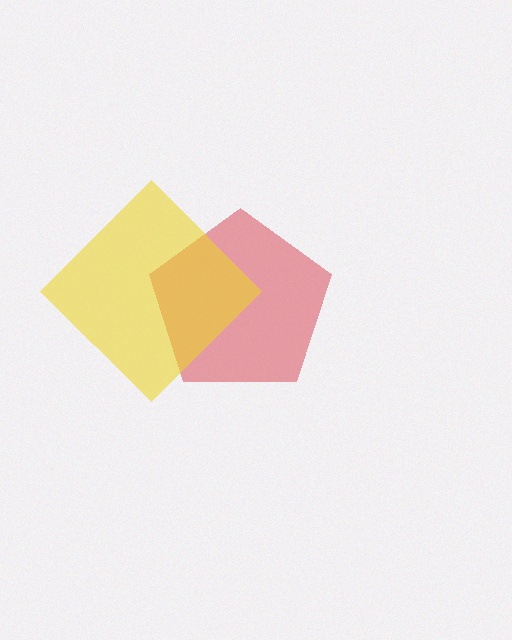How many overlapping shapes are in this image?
There are 2 overlapping shapes in the image.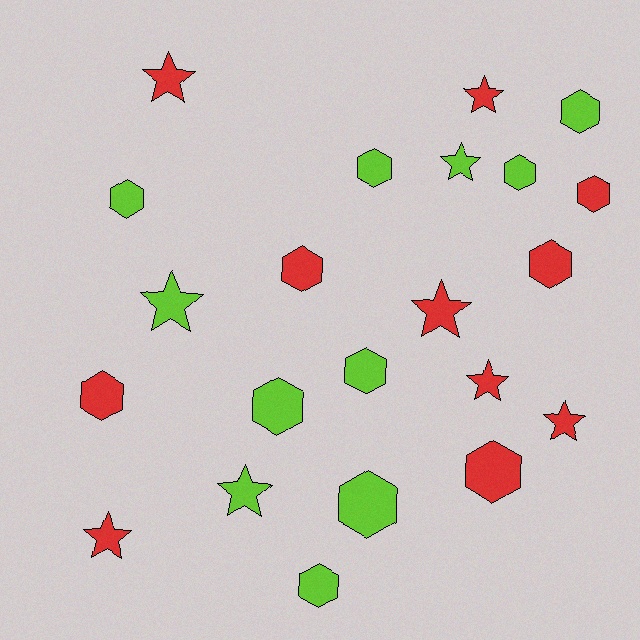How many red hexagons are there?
There are 5 red hexagons.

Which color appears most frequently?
Red, with 11 objects.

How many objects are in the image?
There are 22 objects.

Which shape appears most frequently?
Hexagon, with 13 objects.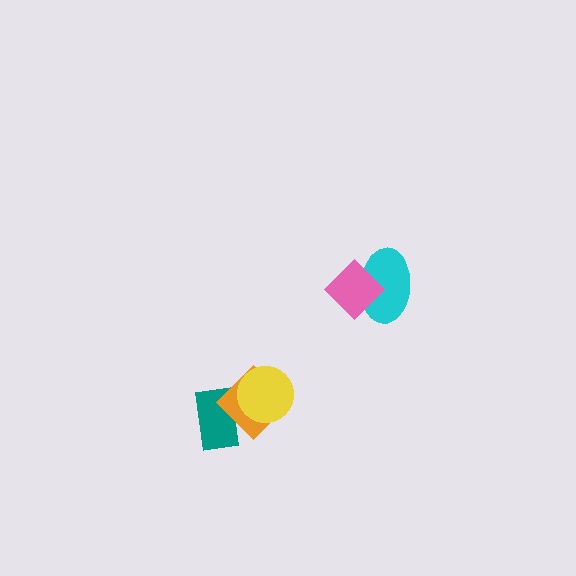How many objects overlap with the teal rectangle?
1 object overlaps with the teal rectangle.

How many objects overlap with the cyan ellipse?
1 object overlaps with the cyan ellipse.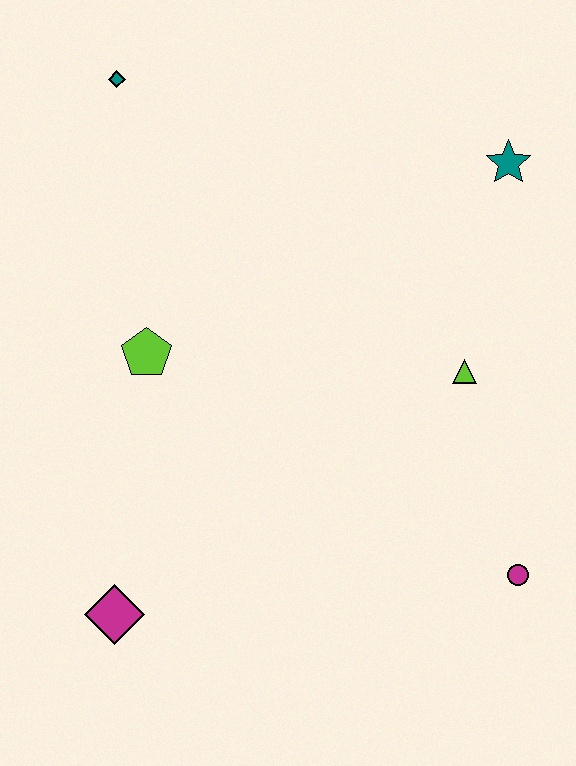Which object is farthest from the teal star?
The magenta diamond is farthest from the teal star.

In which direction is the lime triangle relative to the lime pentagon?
The lime triangle is to the right of the lime pentagon.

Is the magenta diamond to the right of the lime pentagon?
No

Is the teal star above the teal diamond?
No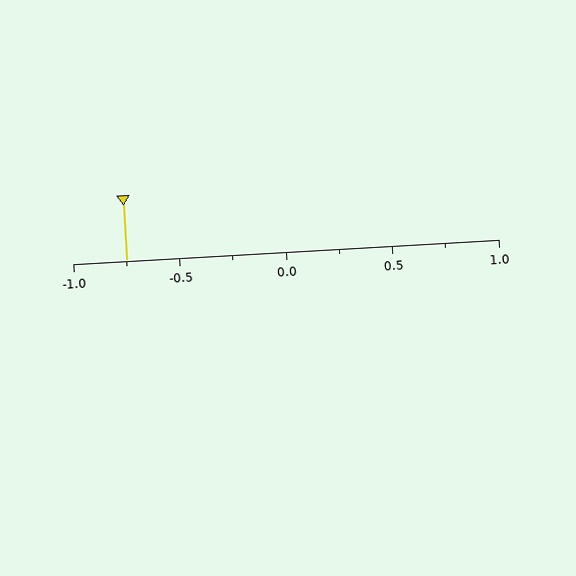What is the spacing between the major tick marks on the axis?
The major ticks are spaced 0.5 apart.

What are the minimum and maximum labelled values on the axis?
The axis runs from -1.0 to 1.0.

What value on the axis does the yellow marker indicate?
The marker indicates approximately -0.75.